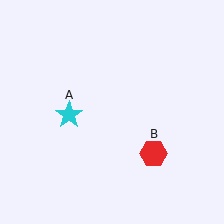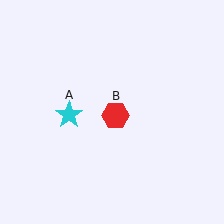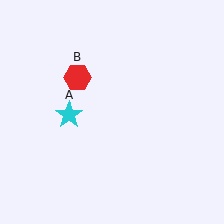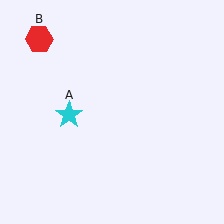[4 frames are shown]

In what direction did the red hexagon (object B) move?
The red hexagon (object B) moved up and to the left.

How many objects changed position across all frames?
1 object changed position: red hexagon (object B).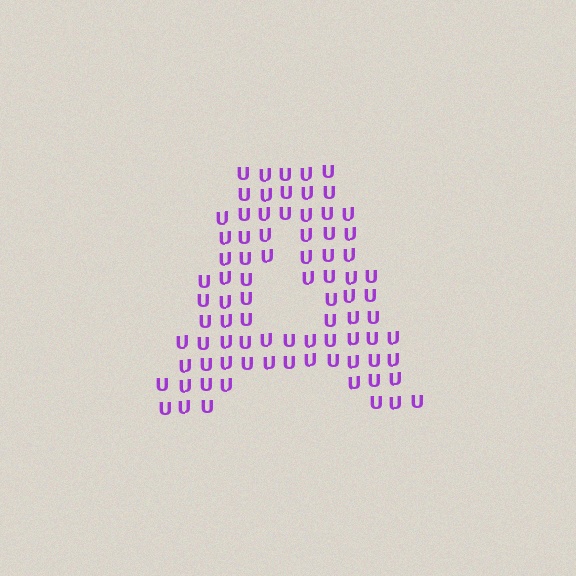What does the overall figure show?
The overall figure shows the letter A.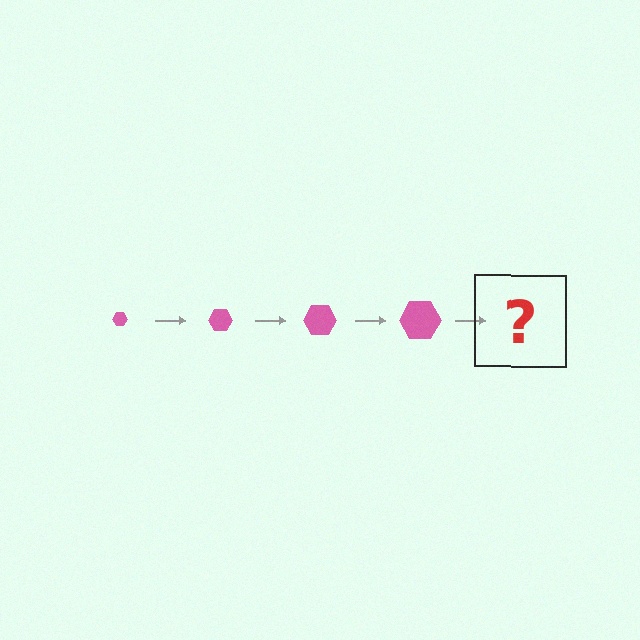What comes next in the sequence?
The next element should be a pink hexagon, larger than the previous one.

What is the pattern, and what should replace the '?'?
The pattern is that the hexagon gets progressively larger each step. The '?' should be a pink hexagon, larger than the previous one.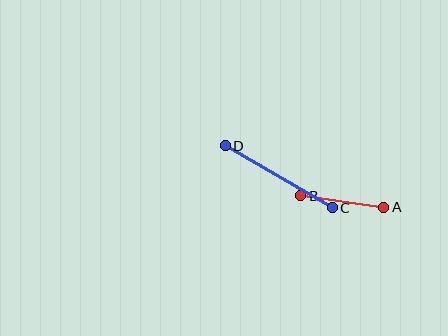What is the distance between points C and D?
The distance is approximately 124 pixels.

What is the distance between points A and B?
The distance is approximately 84 pixels.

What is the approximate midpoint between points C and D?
The midpoint is at approximately (279, 177) pixels.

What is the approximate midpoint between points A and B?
The midpoint is at approximately (342, 201) pixels.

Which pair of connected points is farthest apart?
Points C and D are farthest apart.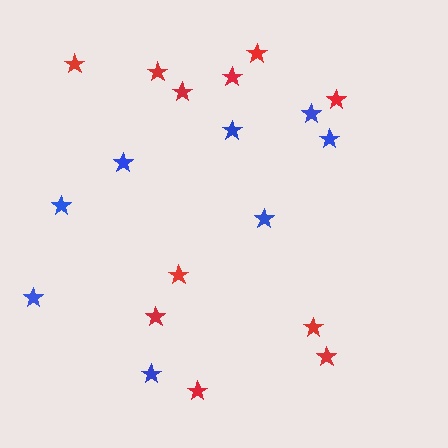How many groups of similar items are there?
There are 2 groups: one group of red stars (11) and one group of blue stars (8).